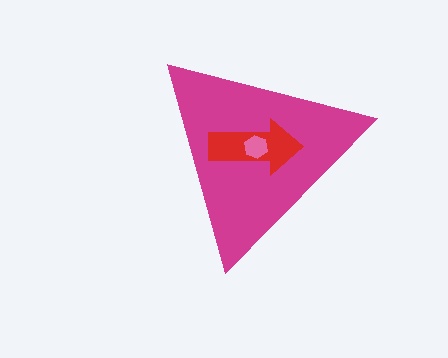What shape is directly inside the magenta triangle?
The red arrow.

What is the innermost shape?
The pink hexagon.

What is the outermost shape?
The magenta triangle.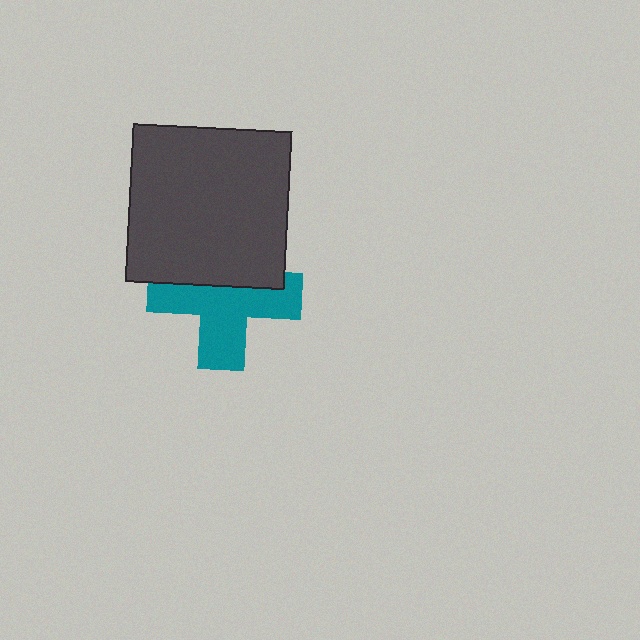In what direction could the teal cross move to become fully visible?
The teal cross could move down. That would shift it out from behind the dark gray square entirely.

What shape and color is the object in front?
The object in front is a dark gray square.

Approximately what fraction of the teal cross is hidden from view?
Roughly 40% of the teal cross is hidden behind the dark gray square.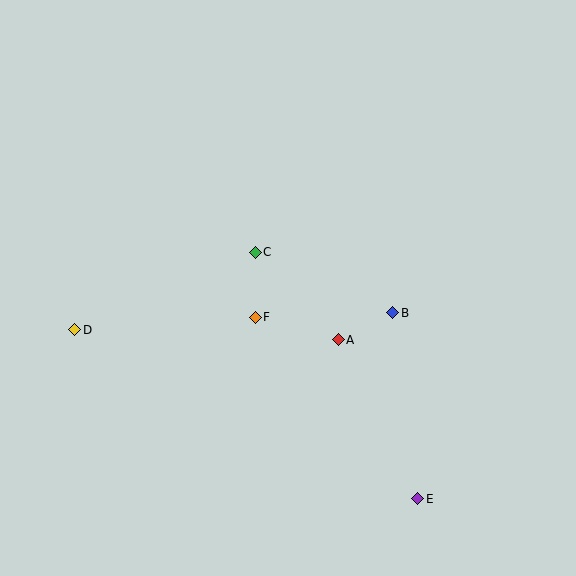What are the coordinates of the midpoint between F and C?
The midpoint between F and C is at (255, 285).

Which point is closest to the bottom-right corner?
Point E is closest to the bottom-right corner.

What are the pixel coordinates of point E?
Point E is at (418, 499).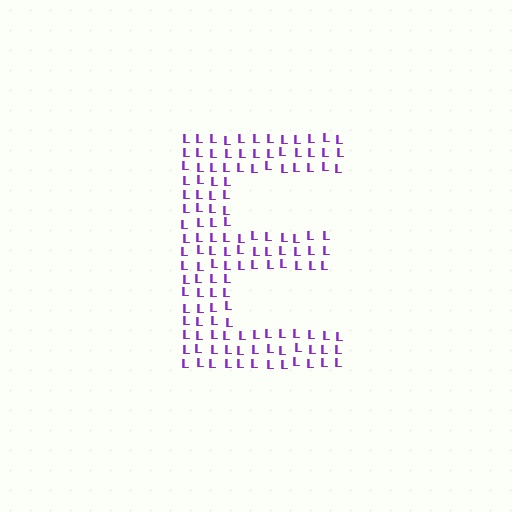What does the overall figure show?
The overall figure shows the letter E.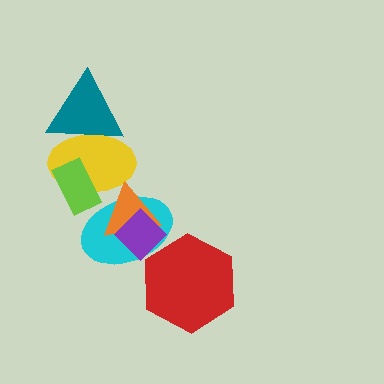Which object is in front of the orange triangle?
The purple diamond is in front of the orange triangle.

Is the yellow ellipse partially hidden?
Yes, it is partially covered by another shape.